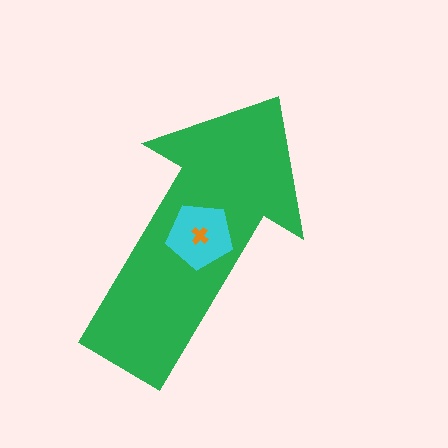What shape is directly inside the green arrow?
The cyan pentagon.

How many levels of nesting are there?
3.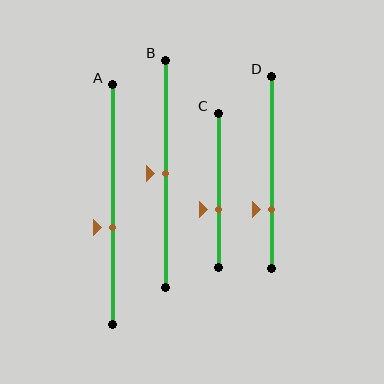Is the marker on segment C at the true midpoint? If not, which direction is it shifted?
No, the marker on segment C is shifted downward by about 12% of the segment length.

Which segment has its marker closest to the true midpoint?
Segment B has its marker closest to the true midpoint.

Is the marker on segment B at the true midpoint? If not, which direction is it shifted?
Yes, the marker on segment B is at the true midpoint.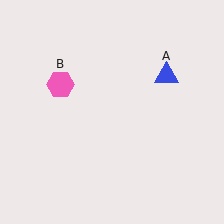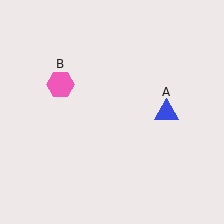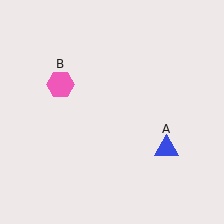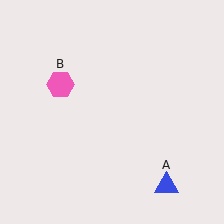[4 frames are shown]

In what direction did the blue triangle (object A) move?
The blue triangle (object A) moved down.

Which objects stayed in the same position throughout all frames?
Pink hexagon (object B) remained stationary.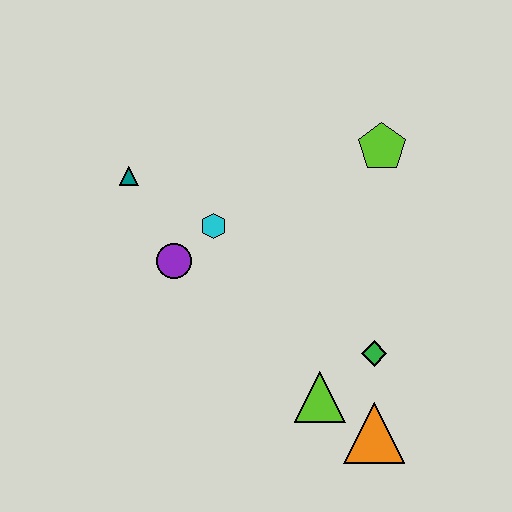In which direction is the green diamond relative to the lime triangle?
The green diamond is to the right of the lime triangle.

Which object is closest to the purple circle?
The cyan hexagon is closest to the purple circle.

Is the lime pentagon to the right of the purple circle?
Yes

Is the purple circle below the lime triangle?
No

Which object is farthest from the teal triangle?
The orange triangle is farthest from the teal triangle.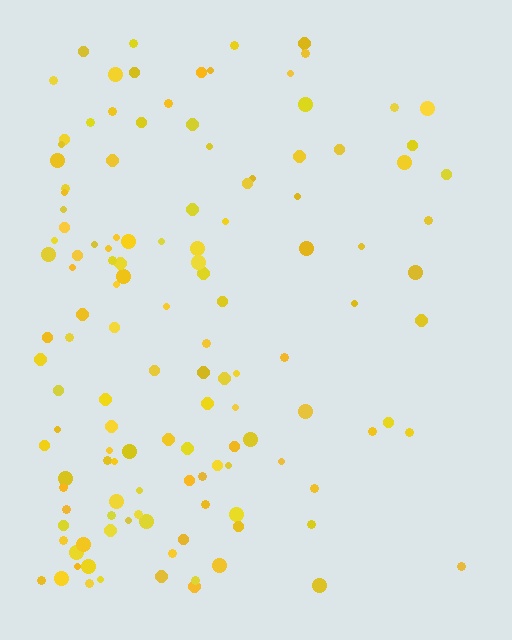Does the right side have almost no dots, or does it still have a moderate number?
Still a moderate number, just noticeably fewer than the left.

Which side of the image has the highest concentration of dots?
The left.